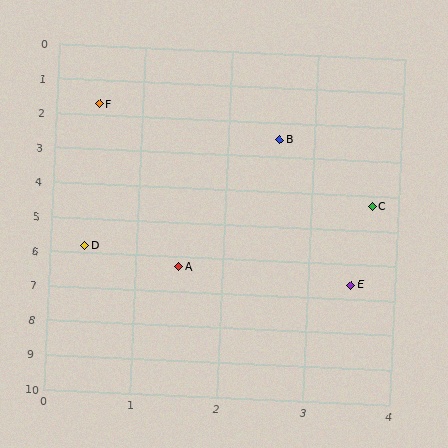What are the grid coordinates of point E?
Point E is at approximately (3.5, 6.6).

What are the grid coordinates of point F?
Point F is at approximately (0.5, 1.7).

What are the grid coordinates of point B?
Point B is at approximately (2.6, 2.5).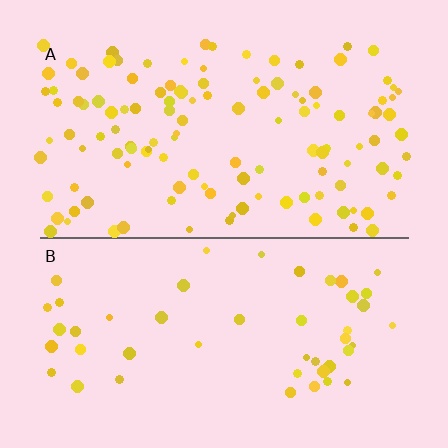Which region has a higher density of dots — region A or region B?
A (the top).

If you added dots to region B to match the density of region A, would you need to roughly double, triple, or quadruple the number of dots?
Approximately triple.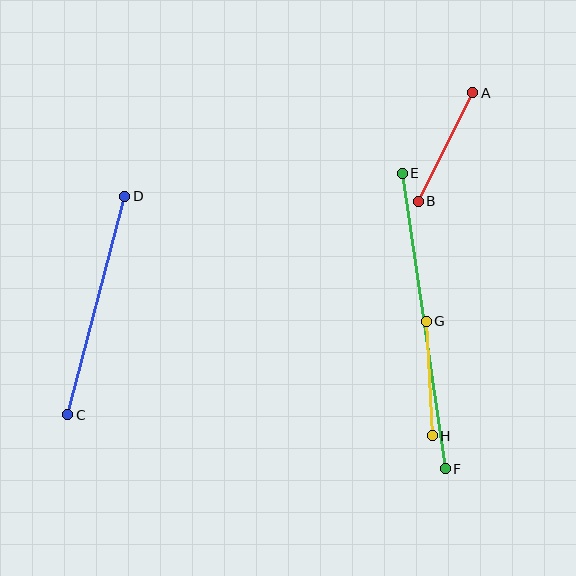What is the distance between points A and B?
The distance is approximately 121 pixels.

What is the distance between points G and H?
The distance is approximately 115 pixels.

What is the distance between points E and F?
The distance is approximately 299 pixels.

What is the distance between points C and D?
The distance is approximately 226 pixels.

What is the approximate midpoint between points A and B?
The midpoint is at approximately (446, 147) pixels.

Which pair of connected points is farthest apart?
Points E and F are farthest apart.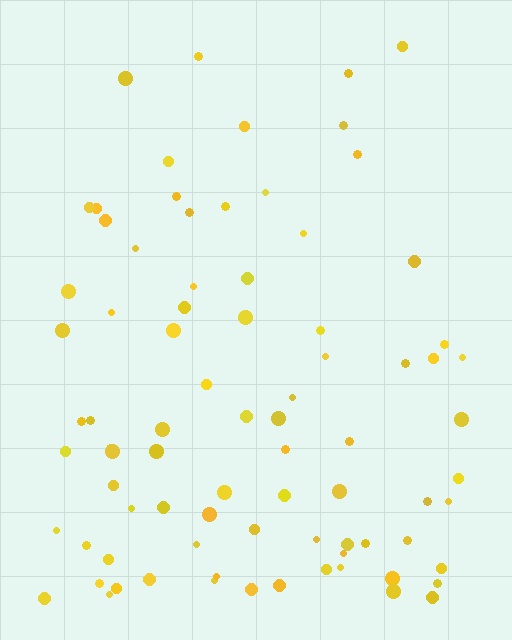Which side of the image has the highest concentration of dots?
The bottom.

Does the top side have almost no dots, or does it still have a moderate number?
Still a moderate number, just noticeably fewer than the bottom.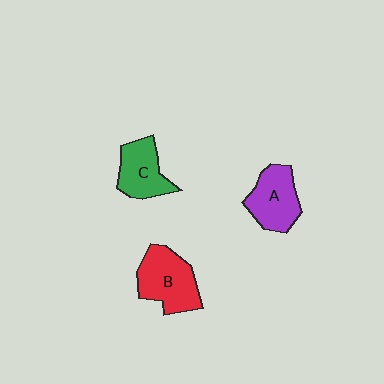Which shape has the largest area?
Shape B (red).